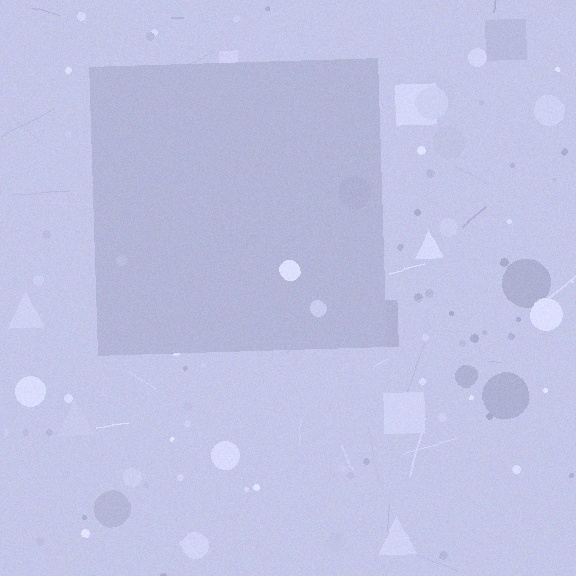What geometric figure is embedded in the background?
A square is embedded in the background.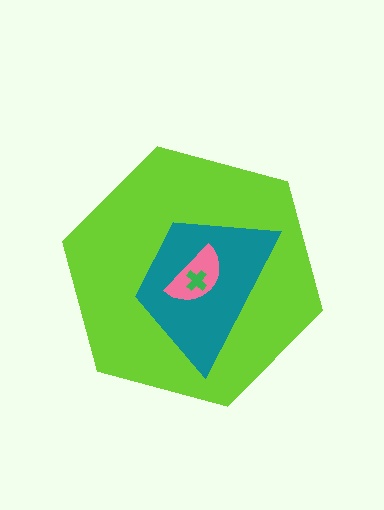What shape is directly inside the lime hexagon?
The teal trapezoid.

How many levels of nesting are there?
4.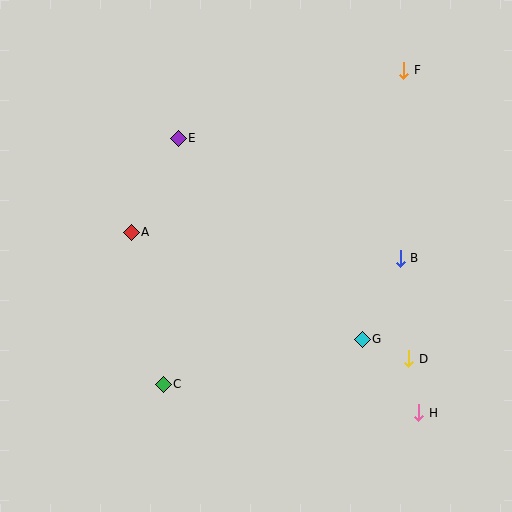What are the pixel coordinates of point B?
Point B is at (400, 258).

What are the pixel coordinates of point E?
Point E is at (178, 138).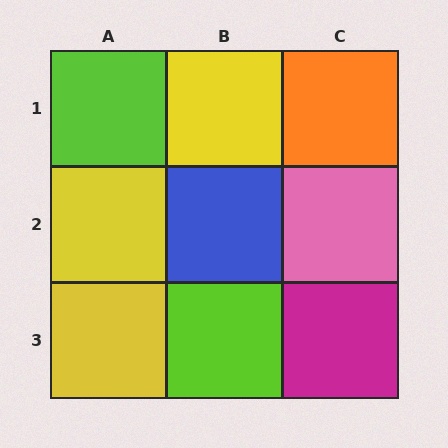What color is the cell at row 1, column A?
Lime.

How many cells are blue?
1 cell is blue.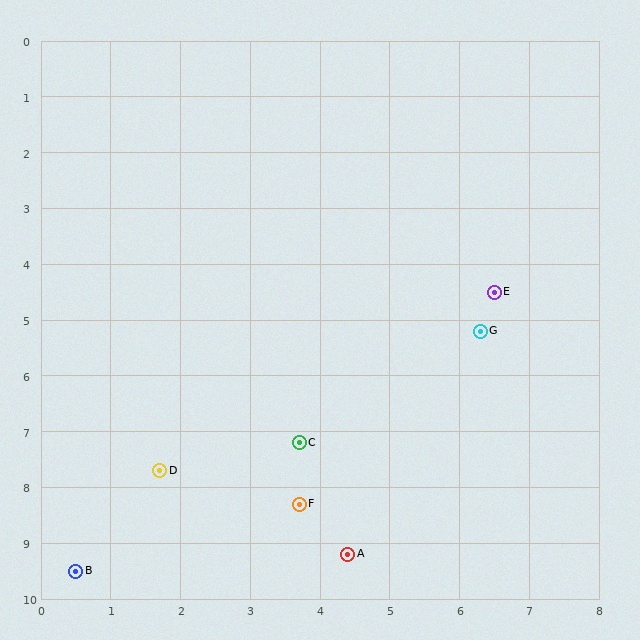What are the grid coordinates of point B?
Point B is at approximately (0.5, 9.5).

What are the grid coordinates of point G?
Point G is at approximately (6.3, 5.2).